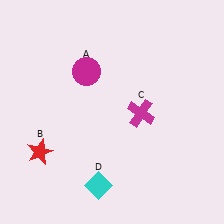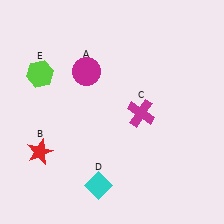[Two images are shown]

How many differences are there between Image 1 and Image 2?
There is 1 difference between the two images.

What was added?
A lime hexagon (E) was added in Image 2.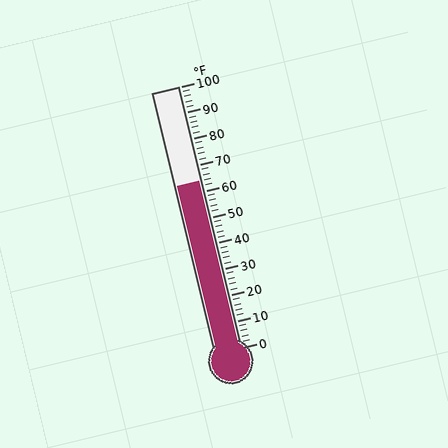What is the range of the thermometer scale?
The thermometer scale ranges from 0°F to 100°F.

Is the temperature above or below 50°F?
The temperature is above 50°F.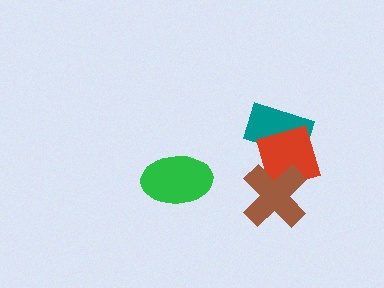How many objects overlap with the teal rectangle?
1 object overlaps with the teal rectangle.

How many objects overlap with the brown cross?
1 object overlaps with the brown cross.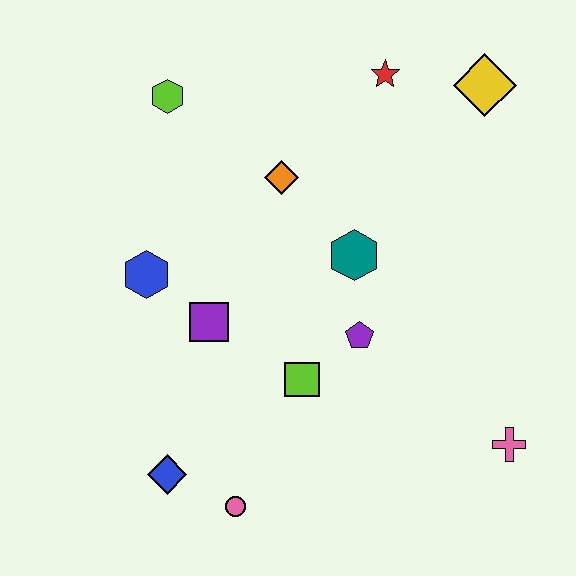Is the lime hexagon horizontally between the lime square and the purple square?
No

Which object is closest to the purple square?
The blue hexagon is closest to the purple square.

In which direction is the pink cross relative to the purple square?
The pink cross is to the right of the purple square.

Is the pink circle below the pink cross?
Yes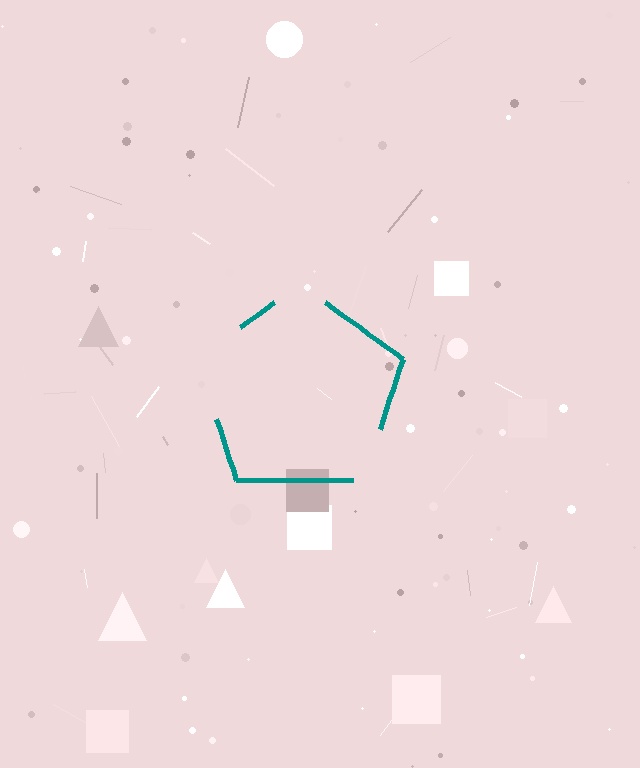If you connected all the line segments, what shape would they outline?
They would outline a pentagon.